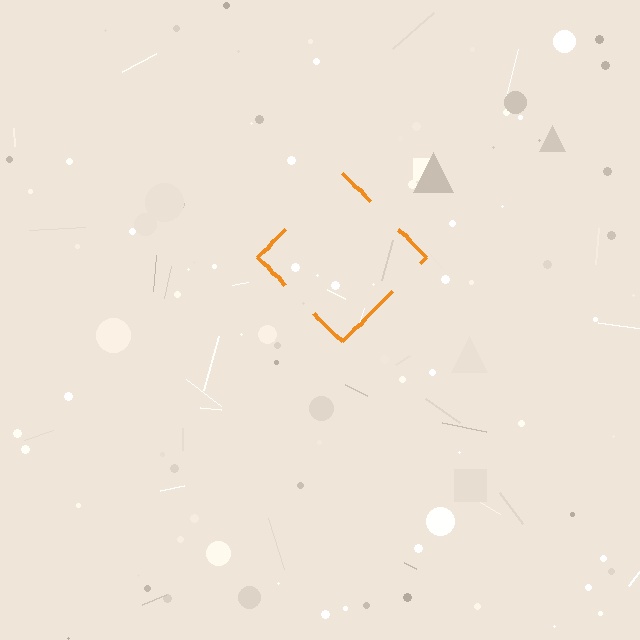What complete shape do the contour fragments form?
The contour fragments form a diamond.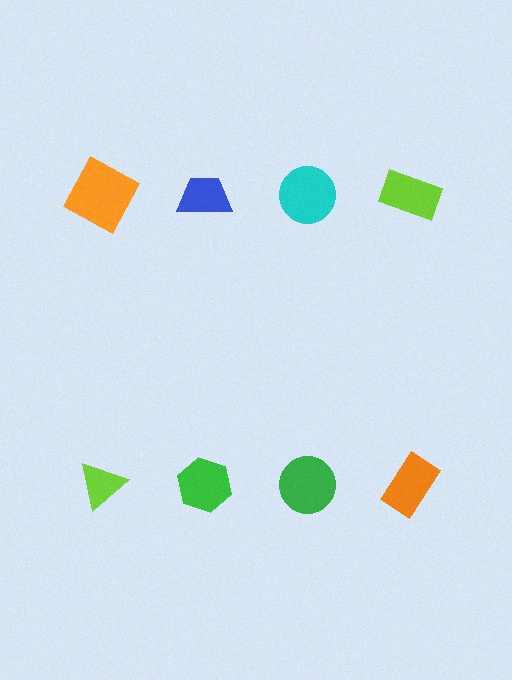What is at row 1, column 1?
An orange square.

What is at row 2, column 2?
A green hexagon.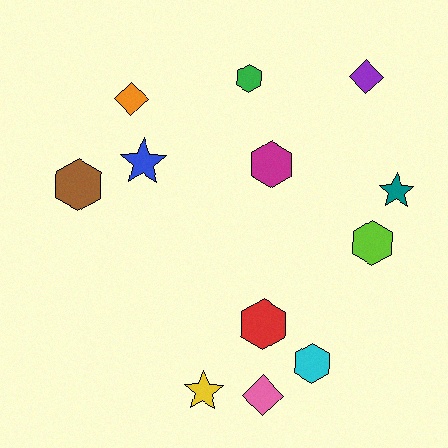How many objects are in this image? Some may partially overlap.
There are 12 objects.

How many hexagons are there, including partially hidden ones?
There are 6 hexagons.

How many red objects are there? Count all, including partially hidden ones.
There is 1 red object.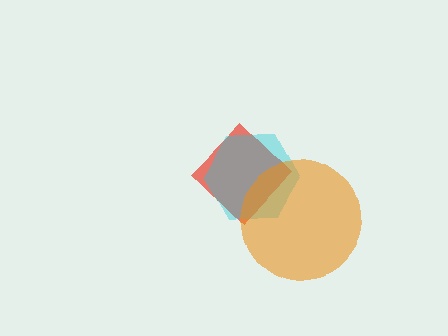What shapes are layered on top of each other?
The layered shapes are: a red diamond, a cyan hexagon, an orange circle.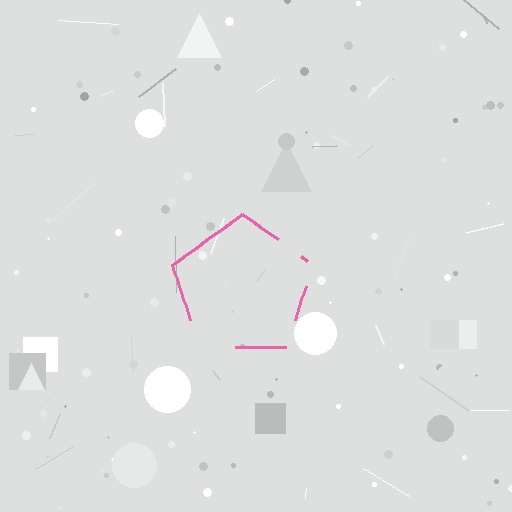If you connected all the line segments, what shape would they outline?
They would outline a pentagon.